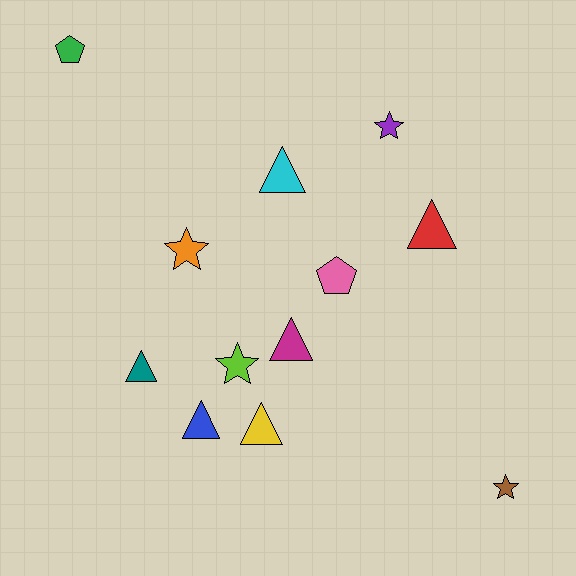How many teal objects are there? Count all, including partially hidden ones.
There is 1 teal object.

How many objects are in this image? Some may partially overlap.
There are 12 objects.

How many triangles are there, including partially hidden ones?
There are 6 triangles.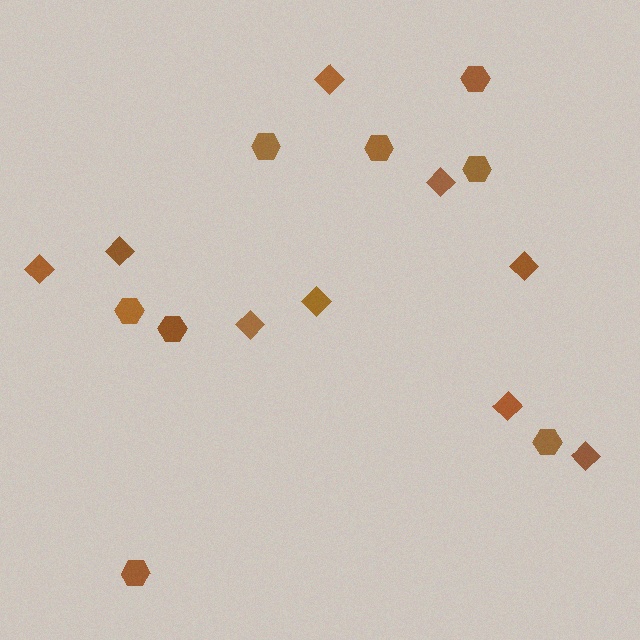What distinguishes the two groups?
There are 2 groups: one group of hexagons (8) and one group of diamonds (9).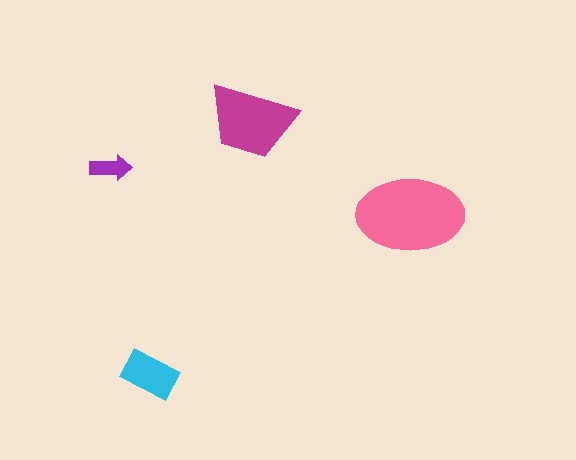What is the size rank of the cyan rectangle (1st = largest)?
3rd.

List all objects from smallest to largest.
The purple arrow, the cyan rectangle, the magenta trapezoid, the pink ellipse.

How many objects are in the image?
There are 4 objects in the image.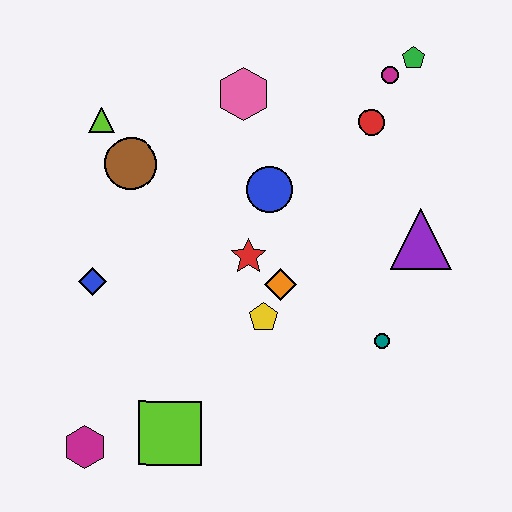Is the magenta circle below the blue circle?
No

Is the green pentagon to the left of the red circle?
No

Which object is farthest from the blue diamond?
The green pentagon is farthest from the blue diamond.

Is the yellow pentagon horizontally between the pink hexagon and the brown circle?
No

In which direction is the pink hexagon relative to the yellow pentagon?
The pink hexagon is above the yellow pentagon.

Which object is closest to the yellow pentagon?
The orange diamond is closest to the yellow pentagon.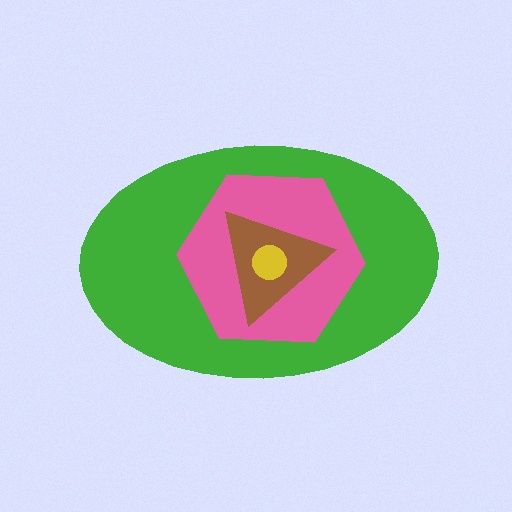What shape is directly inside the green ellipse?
The pink hexagon.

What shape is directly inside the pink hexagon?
The brown triangle.